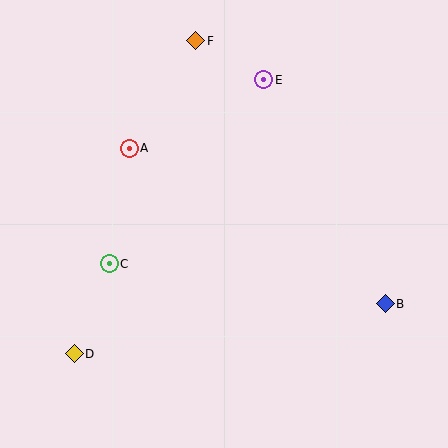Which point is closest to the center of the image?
Point C at (109, 264) is closest to the center.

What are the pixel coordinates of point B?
Point B is at (385, 304).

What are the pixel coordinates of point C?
Point C is at (109, 264).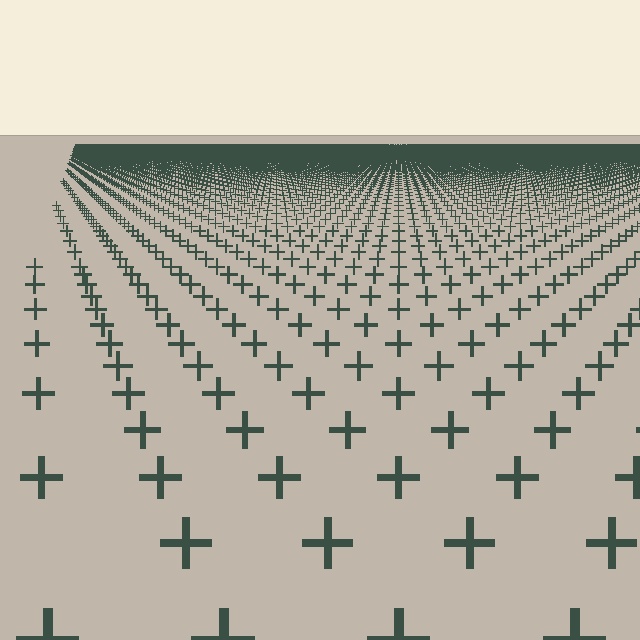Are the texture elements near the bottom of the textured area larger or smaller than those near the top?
Larger. Near the bottom, elements are closer to the viewer and appear at a bigger on-screen size.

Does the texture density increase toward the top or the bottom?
Density increases toward the top.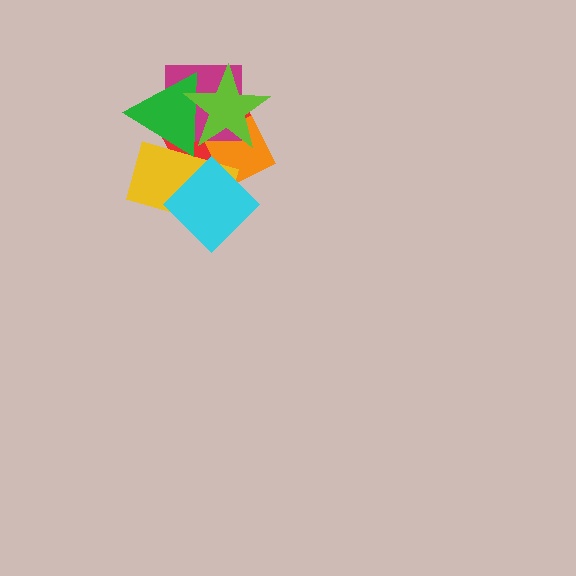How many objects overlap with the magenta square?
3 objects overlap with the magenta square.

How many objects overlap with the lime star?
4 objects overlap with the lime star.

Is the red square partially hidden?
Yes, it is partially covered by another shape.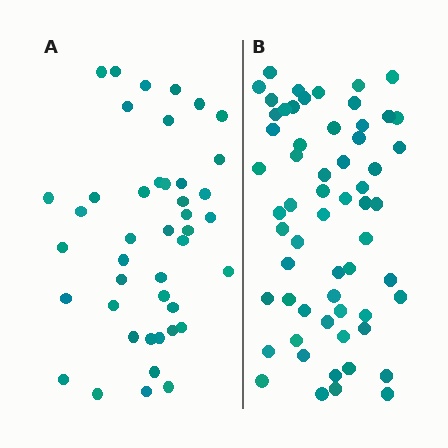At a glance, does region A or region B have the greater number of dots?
Region B (the right region) has more dots.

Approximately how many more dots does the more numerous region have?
Region B has approximately 15 more dots than region A.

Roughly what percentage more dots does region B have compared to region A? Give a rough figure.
About 40% more.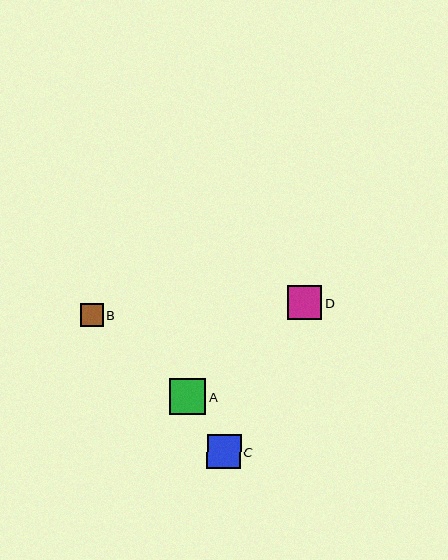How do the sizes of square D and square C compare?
Square D and square C are approximately the same size.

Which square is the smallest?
Square B is the smallest with a size of approximately 23 pixels.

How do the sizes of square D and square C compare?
Square D and square C are approximately the same size.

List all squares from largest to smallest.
From largest to smallest: A, D, C, B.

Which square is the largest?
Square A is the largest with a size of approximately 36 pixels.